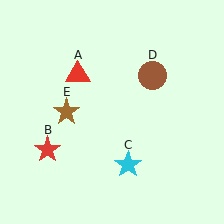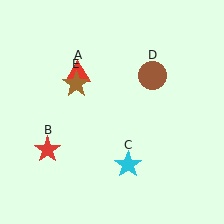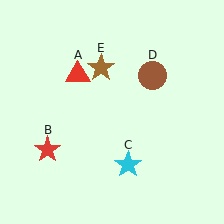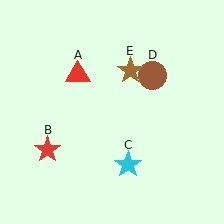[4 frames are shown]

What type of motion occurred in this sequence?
The brown star (object E) rotated clockwise around the center of the scene.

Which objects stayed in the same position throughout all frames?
Red triangle (object A) and red star (object B) and cyan star (object C) and brown circle (object D) remained stationary.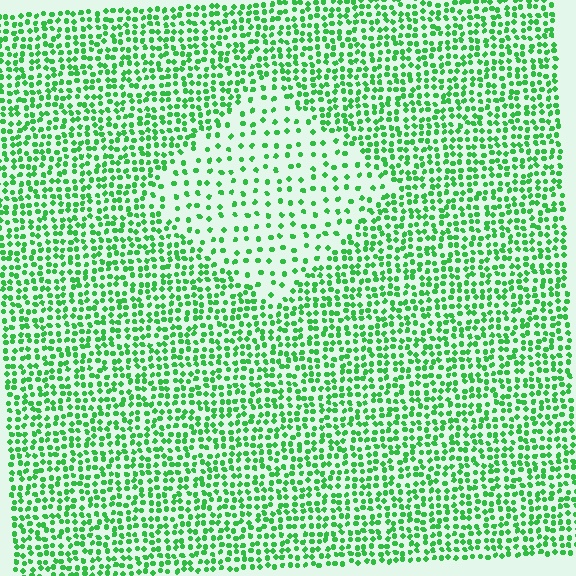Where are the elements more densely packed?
The elements are more densely packed outside the diamond boundary.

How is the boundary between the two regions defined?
The boundary is defined by a change in element density (approximately 2.3x ratio). All elements are the same color, size, and shape.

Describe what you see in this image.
The image contains small green elements arranged at two different densities. A diamond-shaped region is visible where the elements are less densely packed than the surrounding area.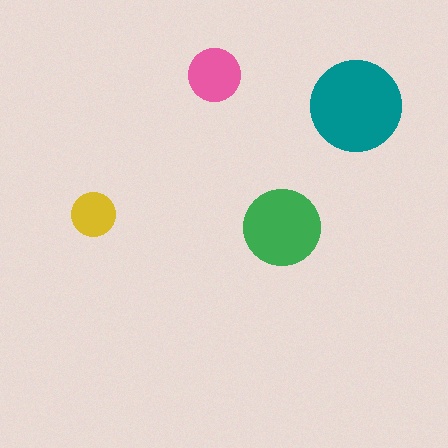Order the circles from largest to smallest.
the teal one, the green one, the pink one, the yellow one.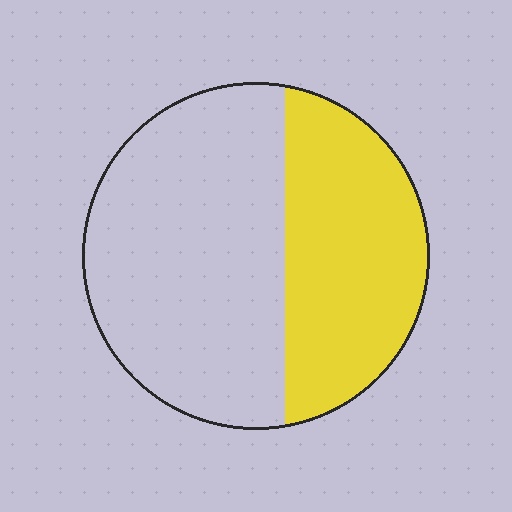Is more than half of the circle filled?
No.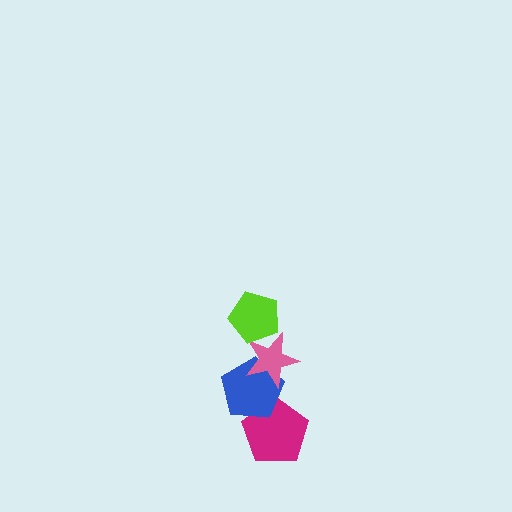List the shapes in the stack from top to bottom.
From top to bottom: the lime pentagon, the pink star, the blue pentagon, the magenta pentagon.